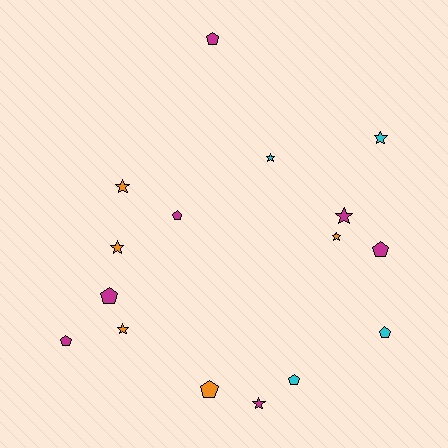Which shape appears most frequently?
Star, with 8 objects.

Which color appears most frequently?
Magenta, with 7 objects.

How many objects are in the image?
There are 16 objects.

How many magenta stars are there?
There are 2 magenta stars.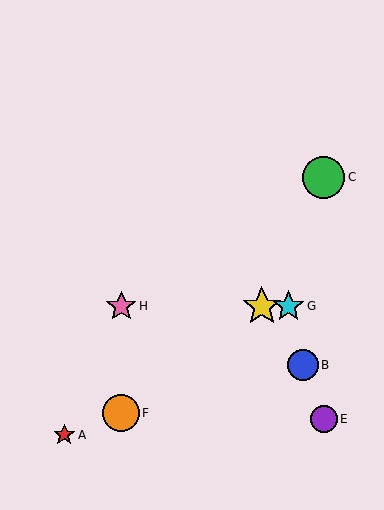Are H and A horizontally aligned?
No, H is at y≈306 and A is at y≈435.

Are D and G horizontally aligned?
Yes, both are at y≈306.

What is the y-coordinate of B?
Object B is at y≈365.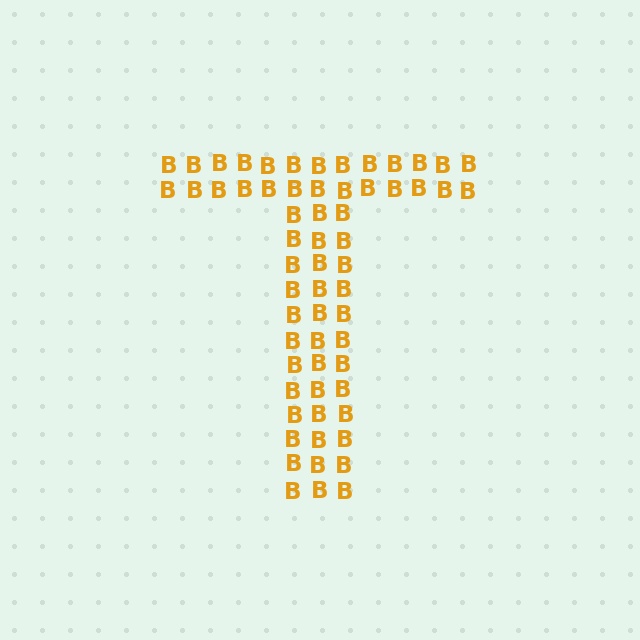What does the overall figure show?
The overall figure shows the letter T.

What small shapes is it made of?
It is made of small letter B's.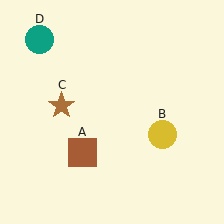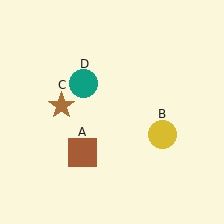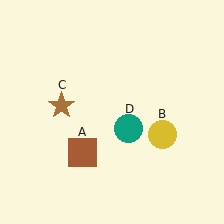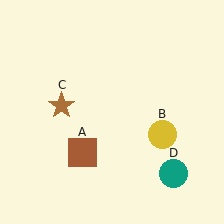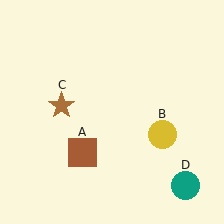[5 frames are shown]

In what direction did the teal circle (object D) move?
The teal circle (object D) moved down and to the right.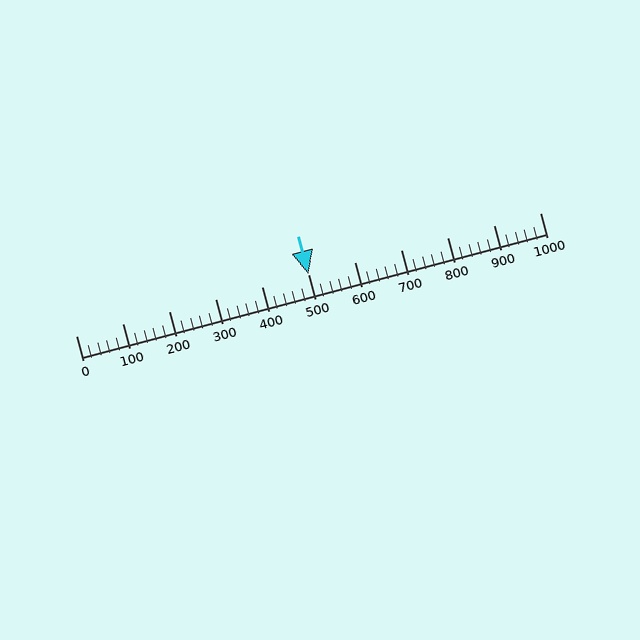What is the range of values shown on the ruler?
The ruler shows values from 0 to 1000.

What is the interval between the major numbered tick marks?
The major tick marks are spaced 100 units apart.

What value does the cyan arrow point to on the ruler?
The cyan arrow points to approximately 500.